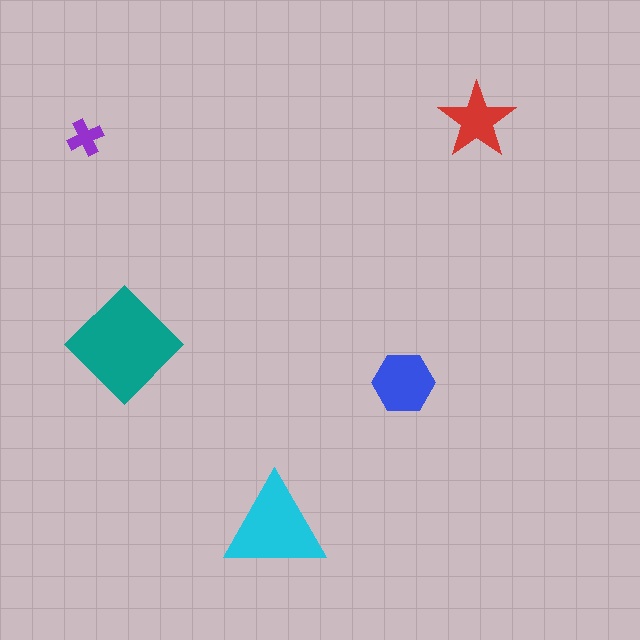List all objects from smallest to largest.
The purple cross, the red star, the blue hexagon, the cyan triangle, the teal diamond.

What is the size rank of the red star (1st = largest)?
4th.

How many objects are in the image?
There are 5 objects in the image.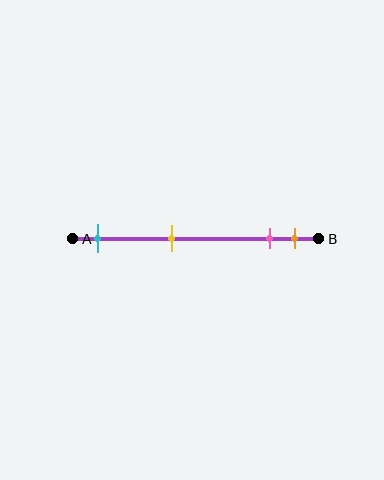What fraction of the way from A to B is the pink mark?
The pink mark is approximately 80% (0.8) of the way from A to B.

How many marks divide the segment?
There are 4 marks dividing the segment.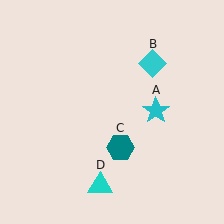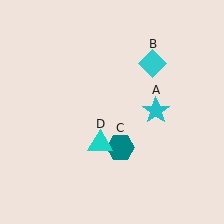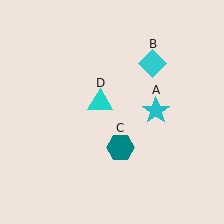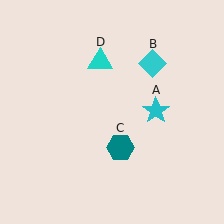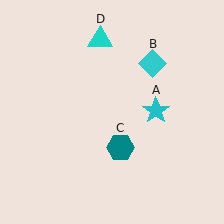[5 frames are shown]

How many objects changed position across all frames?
1 object changed position: cyan triangle (object D).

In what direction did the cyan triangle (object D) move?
The cyan triangle (object D) moved up.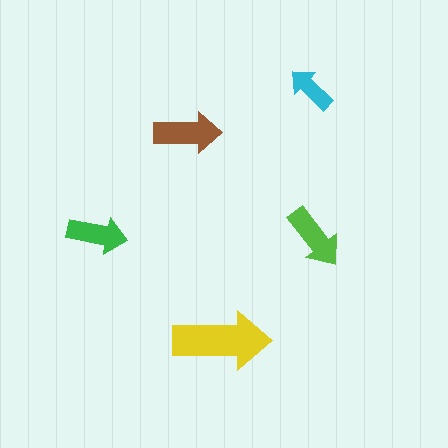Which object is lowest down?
The yellow arrow is bottommost.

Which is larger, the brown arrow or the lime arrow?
The brown one.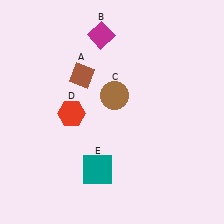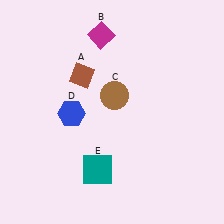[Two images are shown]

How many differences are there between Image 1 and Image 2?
There is 1 difference between the two images.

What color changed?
The hexagon (D) changed from red in Image 1 to blue in Image 2.